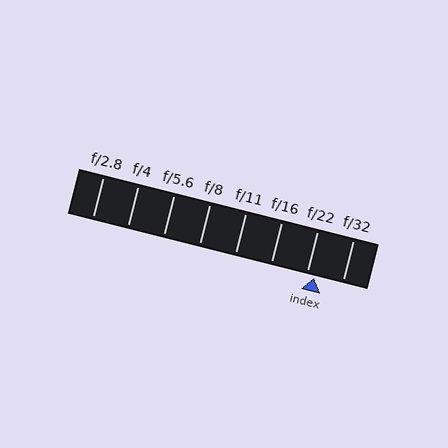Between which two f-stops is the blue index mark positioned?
The index mark is between f/22 and f/32.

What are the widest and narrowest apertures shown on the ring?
The widest aperture shown is f/2.8 and the narrowest is f/32.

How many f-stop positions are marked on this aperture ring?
There are 8 f-stop positions marked.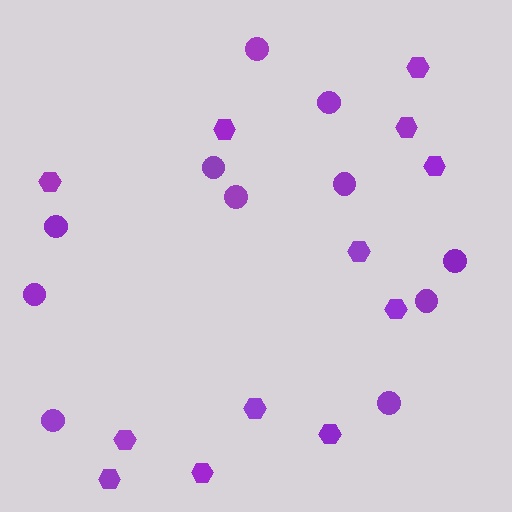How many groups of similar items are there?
There are 2 groups: one group of circles (11) and one group of hexagons (12).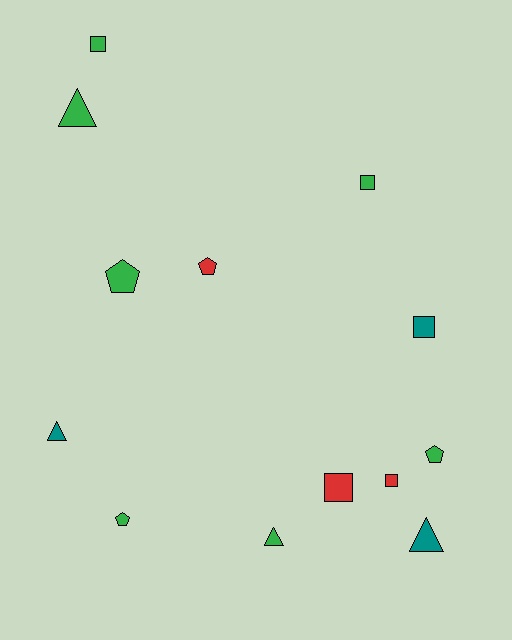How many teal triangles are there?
There are 2 teal triangles.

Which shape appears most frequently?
Square, with 5 objects.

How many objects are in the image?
There are 13 objects.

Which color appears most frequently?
Green, with 7 objects.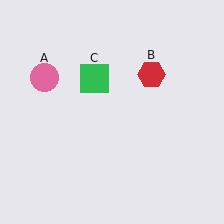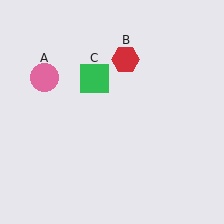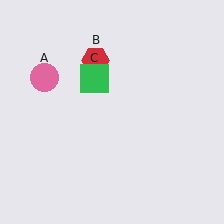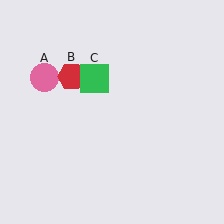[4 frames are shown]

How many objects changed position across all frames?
1 object changed position: red hexagon (object B).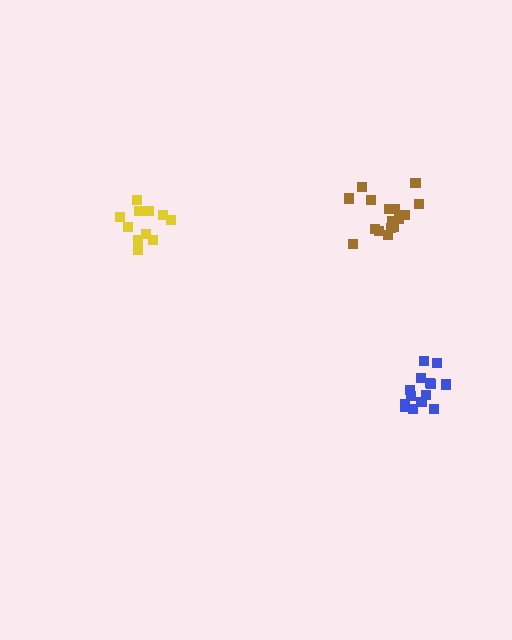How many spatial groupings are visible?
There are 3 spatial groupings.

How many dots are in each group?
Group 1: 11 dots, Group 2: 14 dots, Group 3: 16 dots (41 total).